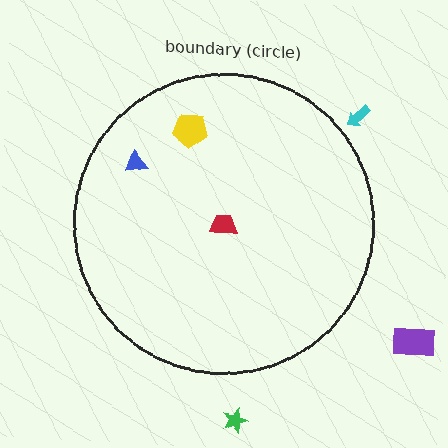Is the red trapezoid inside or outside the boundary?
Inside.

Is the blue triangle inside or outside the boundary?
Inside.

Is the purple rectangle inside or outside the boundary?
Outside.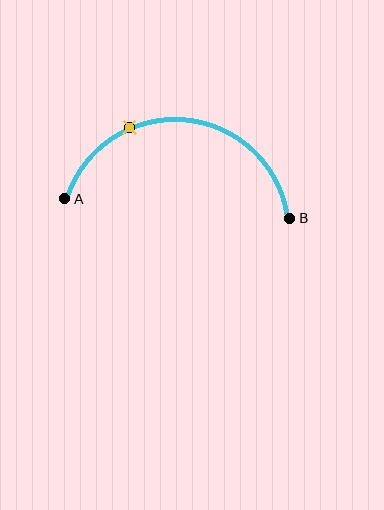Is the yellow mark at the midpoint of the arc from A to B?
No. The yellow mark lies on the arc but is closer to endpoint A. The arc midpoint would be at the point on the curve equidistant along the arc from both A and B.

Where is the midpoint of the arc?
The arc midpoint is the point on the curve farthest from the straight line joining A and B. It sits above that line.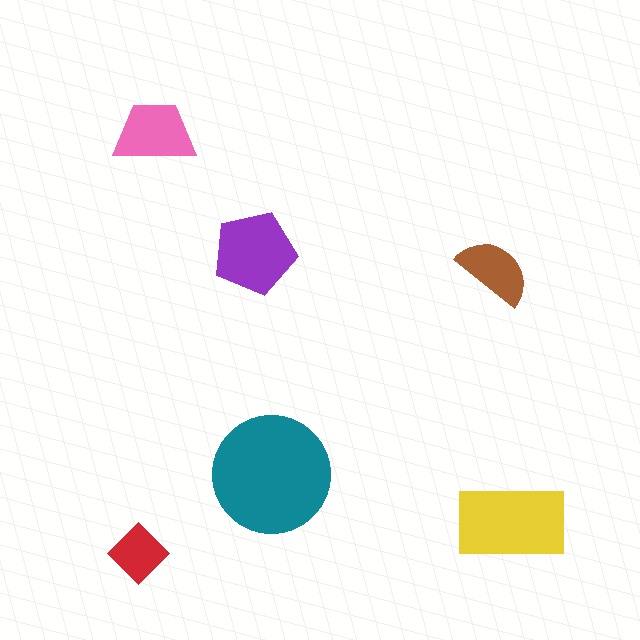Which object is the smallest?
The red diamond.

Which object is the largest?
The teal circle.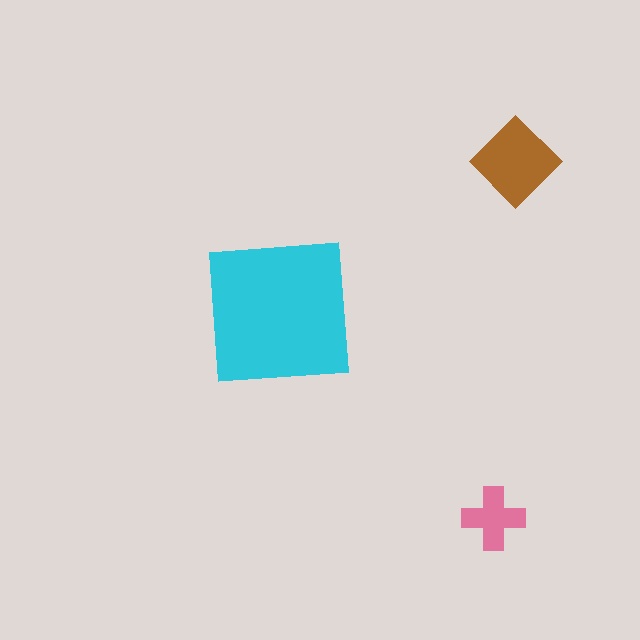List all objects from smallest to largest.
The pink cross, the brown diamond, the cyan square.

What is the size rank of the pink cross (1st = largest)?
3rd.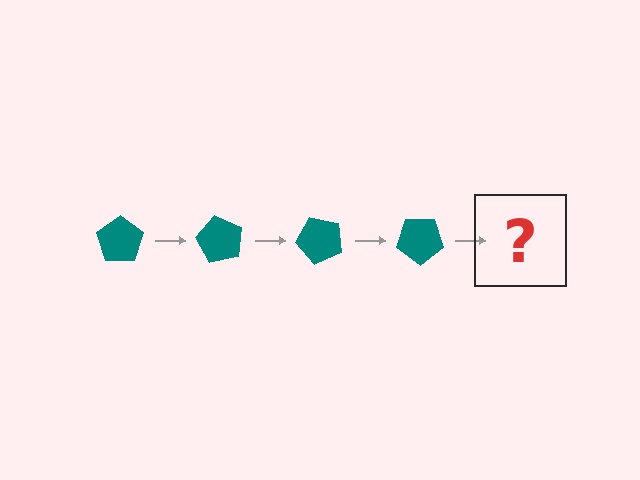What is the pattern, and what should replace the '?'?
The pattern is that the pentagon rotates 60 degrees each step. The '?' should be a teal pentagon rotated 240 degrees.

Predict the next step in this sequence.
The next step is a teal pentagon rotated 240 degrees.